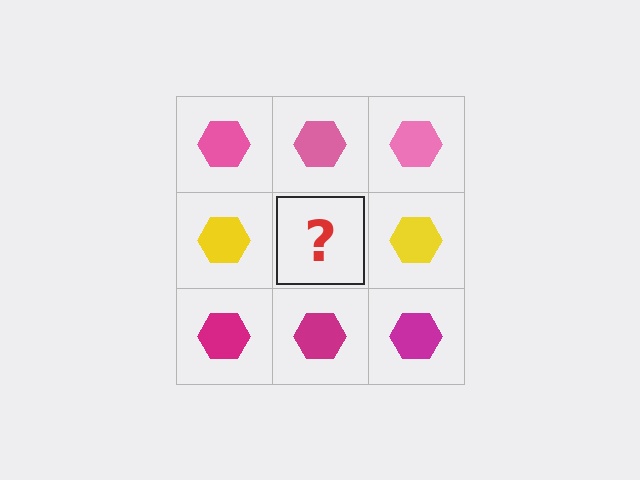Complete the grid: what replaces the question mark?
The question mark should be replaced with a yellow hexagon.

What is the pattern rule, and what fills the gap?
The rule is that each row has a consistent color. The gap should be filled with a yellow hexagon.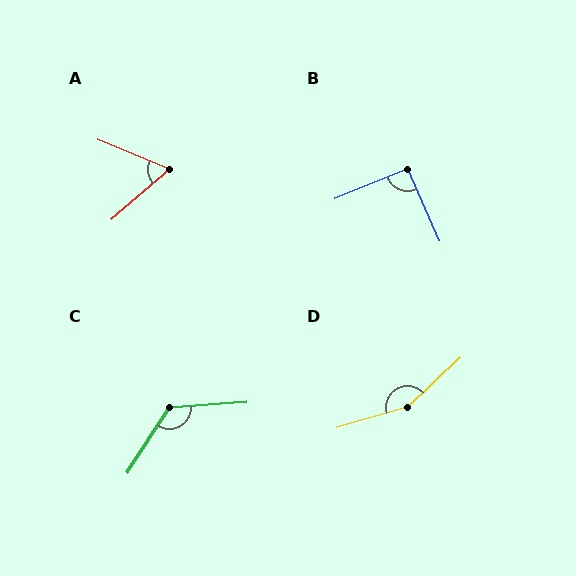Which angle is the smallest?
A, at approximately 63 degrees.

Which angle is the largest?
D, at approximately 153 degrees.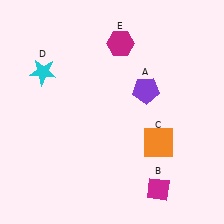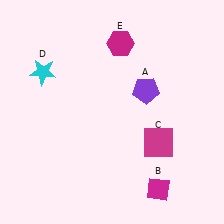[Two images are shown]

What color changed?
The square (C) changed from orange in Image 1 to magenta in Image 2.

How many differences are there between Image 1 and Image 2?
There is 1 difference between the two images.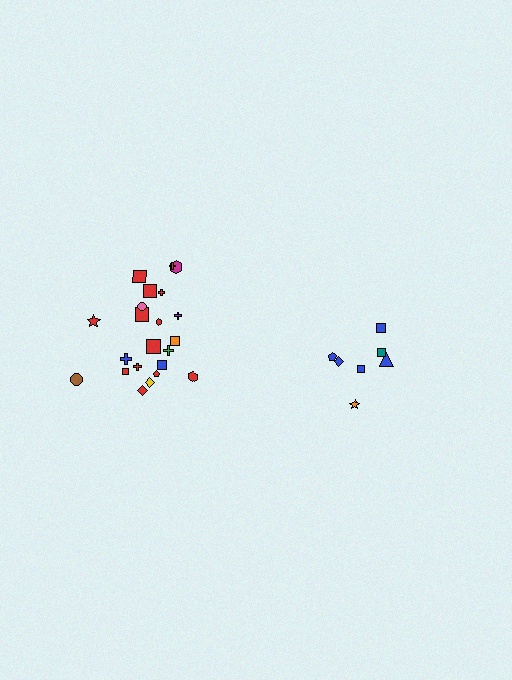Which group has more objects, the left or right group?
The left group.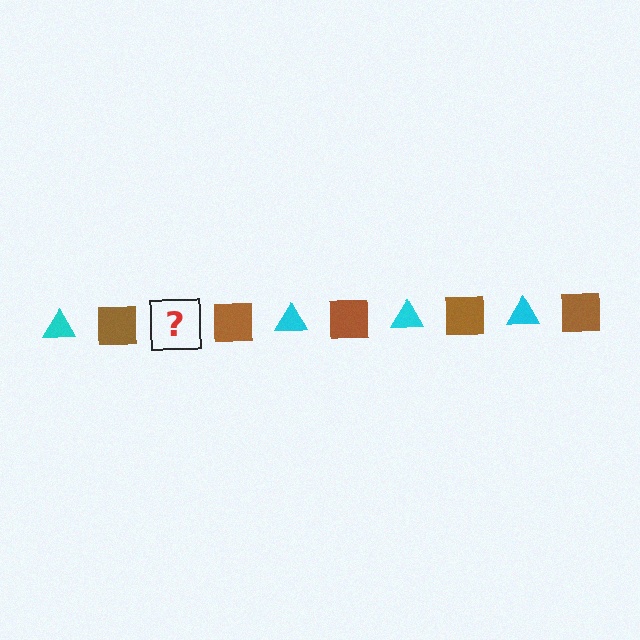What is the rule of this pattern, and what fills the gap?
The rule is that the pattern alternates between cyan triangle and brown square. The gap should be filled with a cyan triangle.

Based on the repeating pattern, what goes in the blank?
The blank should be a cyan triangle.